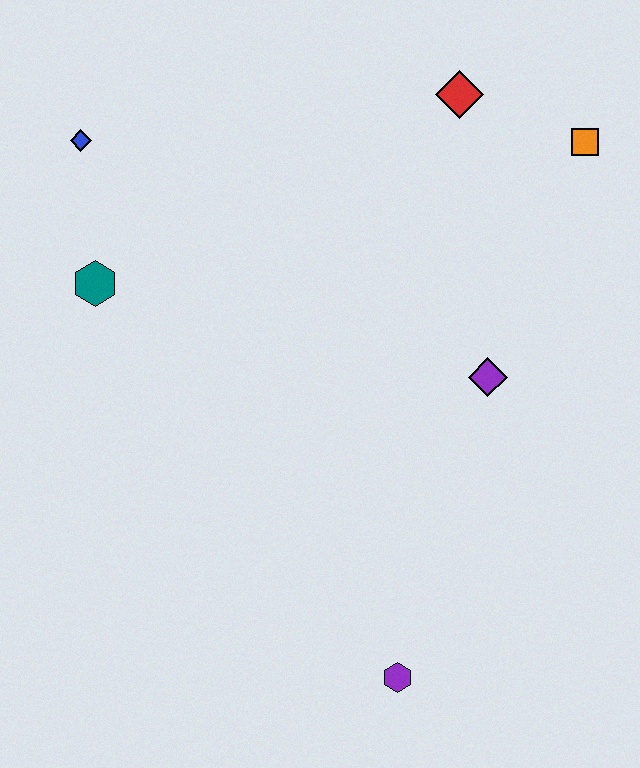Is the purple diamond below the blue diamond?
Yes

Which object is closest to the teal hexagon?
The blue diamond is closest to the teal hexagon.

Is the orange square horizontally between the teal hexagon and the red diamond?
No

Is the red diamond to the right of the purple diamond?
No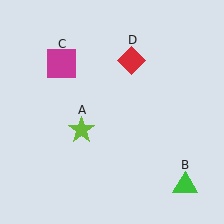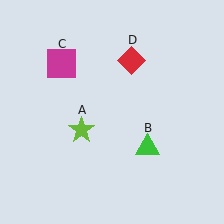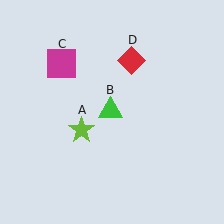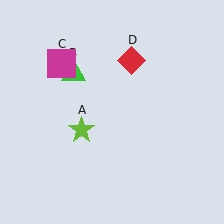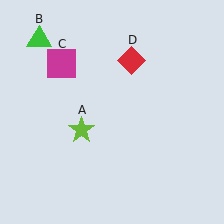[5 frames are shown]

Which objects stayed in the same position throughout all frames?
Lime star (object A) and magenta square (object C) and red diamond (object D) remained stationary.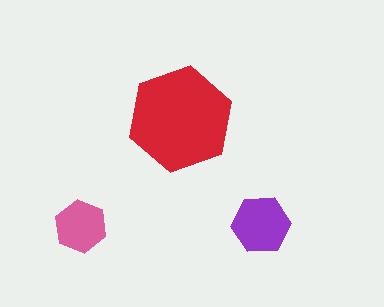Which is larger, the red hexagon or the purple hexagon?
The red one.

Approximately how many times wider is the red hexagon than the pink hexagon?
About 2 times wider.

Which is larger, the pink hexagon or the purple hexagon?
The purple one.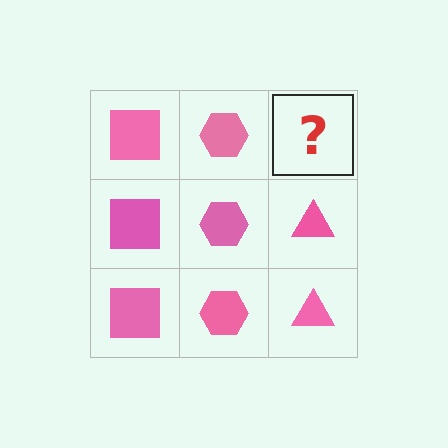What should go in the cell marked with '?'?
The missing cell should contain a pink triangle.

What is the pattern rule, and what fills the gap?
The rule is that each column has a consistent shape. The gap should be filled with a pink triangle.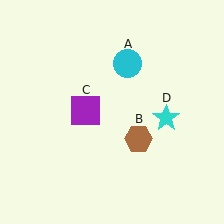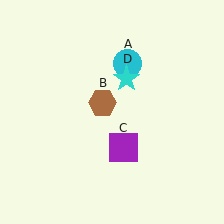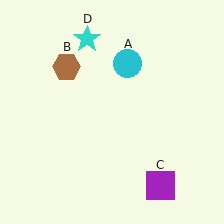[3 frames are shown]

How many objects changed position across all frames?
3 objects changed position: brown hexagon (object B), purple square (object C), cyan star (object D).